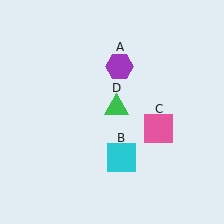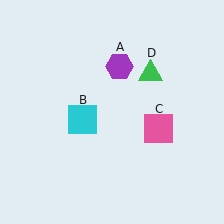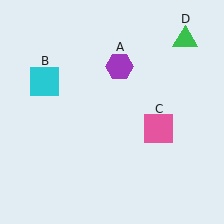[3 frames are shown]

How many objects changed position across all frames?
2 objects changed position: cyan square (object B), green triangle (object D).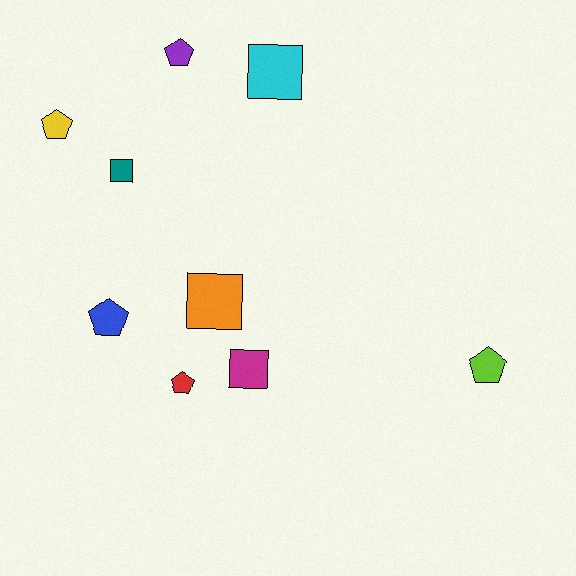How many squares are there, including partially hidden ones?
There are 4 squares.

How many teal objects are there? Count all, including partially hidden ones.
There is 1 teal object.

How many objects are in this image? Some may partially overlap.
There are 9 objects.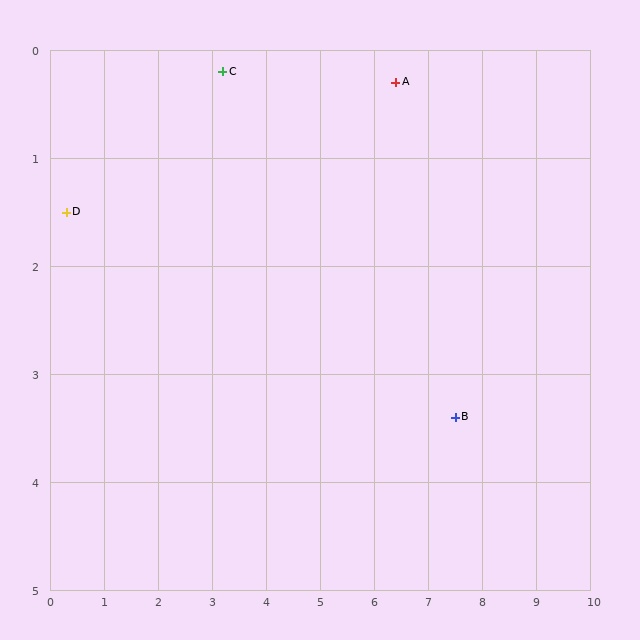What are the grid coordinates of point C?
Point C is at approximately (3.2, 0.2).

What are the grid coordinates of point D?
Point D is at approximately (0.3, 1.5).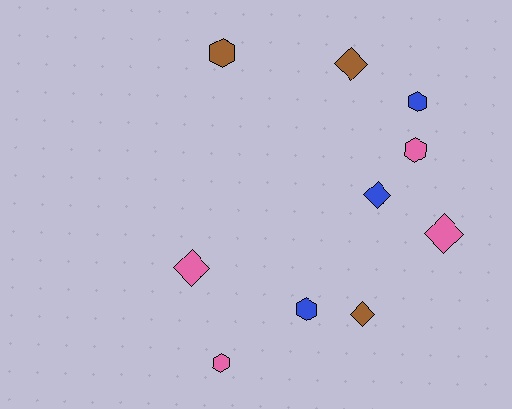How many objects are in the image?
There are 10 objects.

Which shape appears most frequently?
Hexagon, with 5 objects.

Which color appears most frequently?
Pink, with 4 objects.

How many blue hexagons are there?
There are 2 blue hexagons.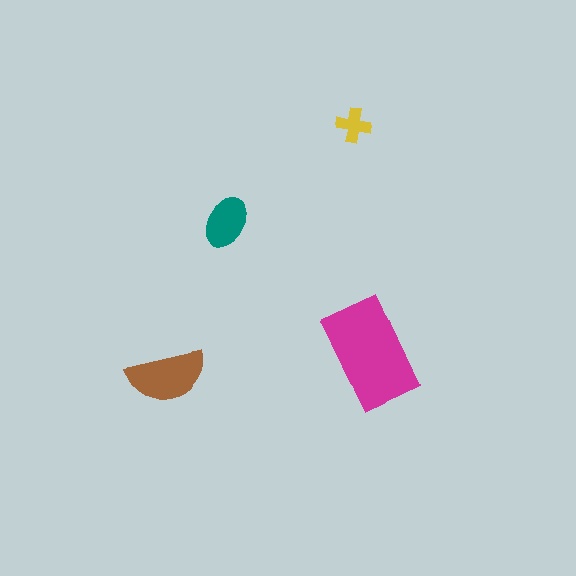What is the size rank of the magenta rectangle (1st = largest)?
1st.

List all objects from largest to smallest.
The magenta rectangle, the brown semicircle, the teal ellipse, the yellow cross.